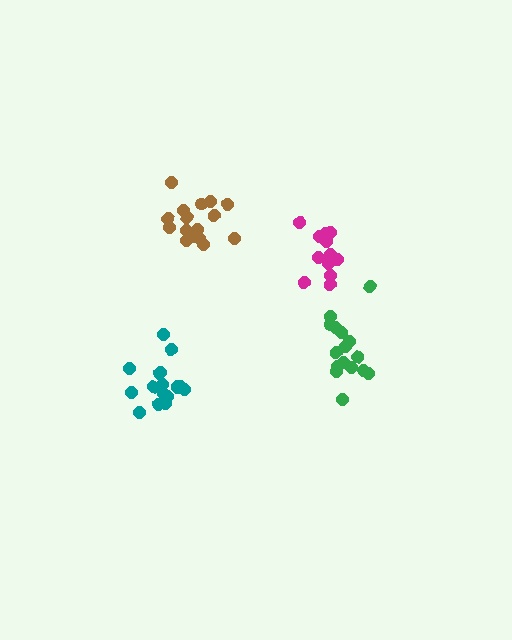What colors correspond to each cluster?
The clusters are colored: magenta, brown, green, teal.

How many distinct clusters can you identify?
There are 4 distinct clusters.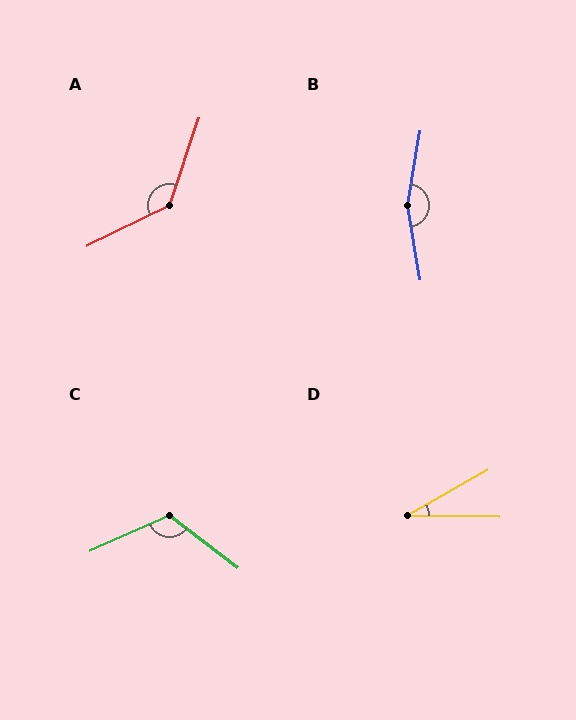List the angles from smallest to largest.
D (30°), C (118°), A (135°), B (161°).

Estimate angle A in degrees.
Approximately 135 degrees.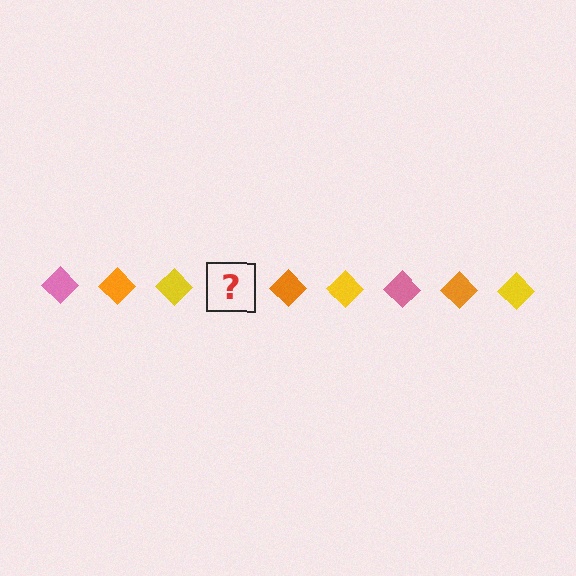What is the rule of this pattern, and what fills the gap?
The rule is that the pattern cycles through pink, orange, yellow diamonds. The gap should be filled with a pink diamond.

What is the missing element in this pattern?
The missing element is a pink diamond.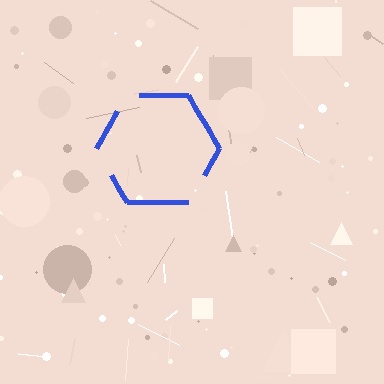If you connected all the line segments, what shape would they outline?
They would outline a hexagon.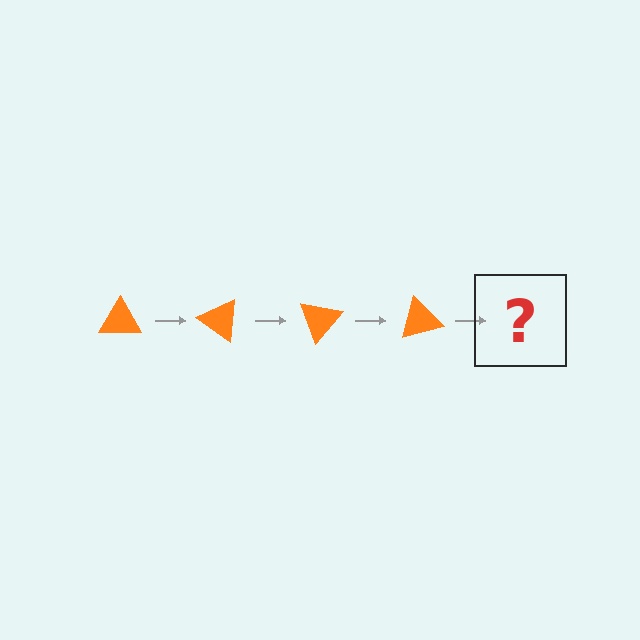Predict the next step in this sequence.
The next step is an orange triangle rotated 140 degrees.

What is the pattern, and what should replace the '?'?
The pattern is that the triangle rotates 35 degrees each step. The '?' should be an orange triangle rotated 140 degrees.